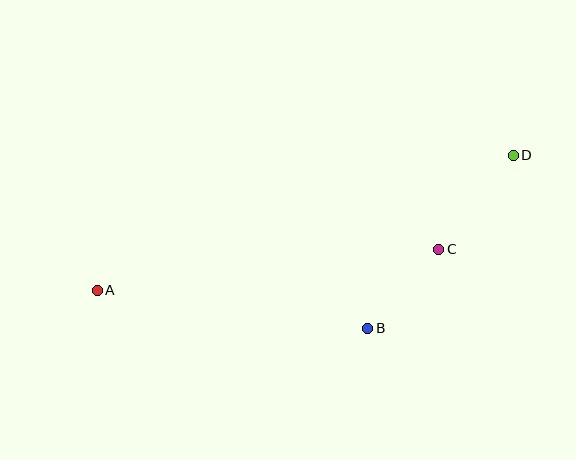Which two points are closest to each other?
Points B and C are closest to each other.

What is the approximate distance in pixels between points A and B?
The distance between A and B is approximately 273 pixels.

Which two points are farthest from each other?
Points A and D are farthest from each other.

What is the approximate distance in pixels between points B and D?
The distance between B and D is approximately 226 pixels.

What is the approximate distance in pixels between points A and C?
The distance between A and C is approximately 344 pixels.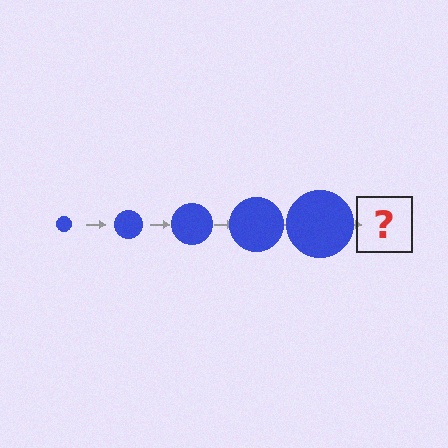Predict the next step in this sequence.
The next step is a blue circle, larger than the previous one.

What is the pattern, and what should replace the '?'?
The pattern is that the circle gets progressively larger each step. The '?' should be a blue circle, larger than the previous one.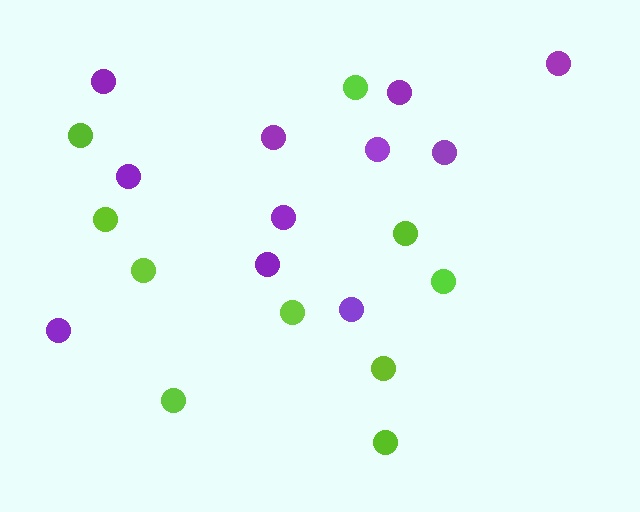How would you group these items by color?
There are 2 groups: one group of lime circles (10) and one group of purple circles (11).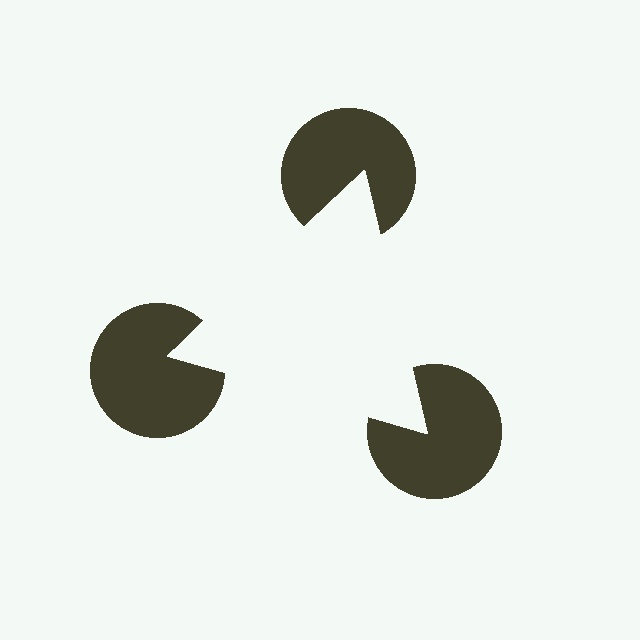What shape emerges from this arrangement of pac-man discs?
An illusory triangle — its edges are inferred from the aligned wedge cuts in the pac-man discs, not physically drawn.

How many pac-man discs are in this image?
There are 3 — one at each vertex of the illusory triangle.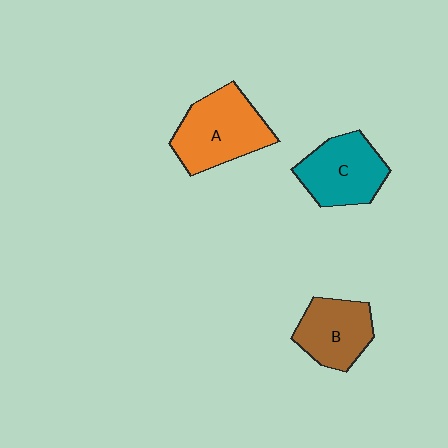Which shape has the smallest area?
Shape B (brown).